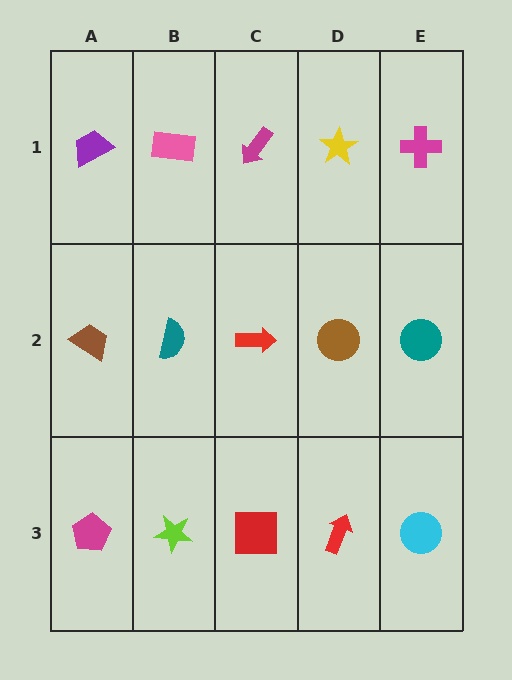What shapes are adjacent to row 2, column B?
A pink rectangle (row 1, column B), a lime star (row 3, column B), a brown trapezoid (row 2, column A), a red arrow (row 2, column C).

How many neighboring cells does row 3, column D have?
3.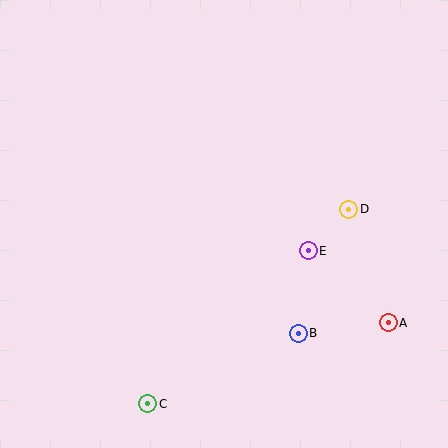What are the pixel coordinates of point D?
Point D is at (349, 209).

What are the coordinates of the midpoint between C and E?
The midpoint between C and E is at (228, 327).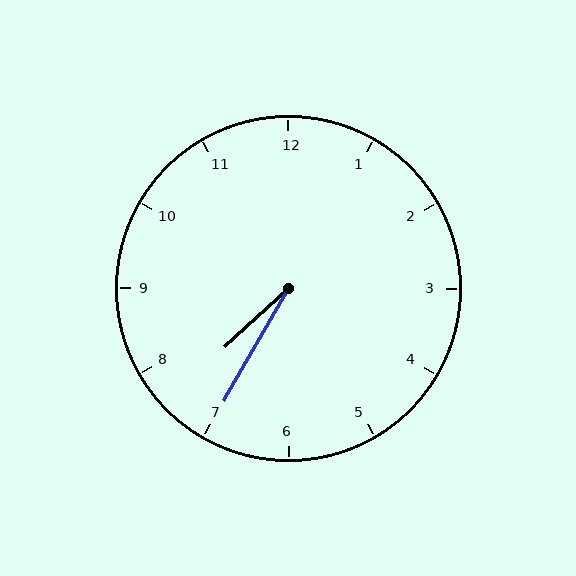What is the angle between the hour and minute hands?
Approximately 18 degrees.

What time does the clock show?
7:35.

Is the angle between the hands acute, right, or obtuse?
It is acute.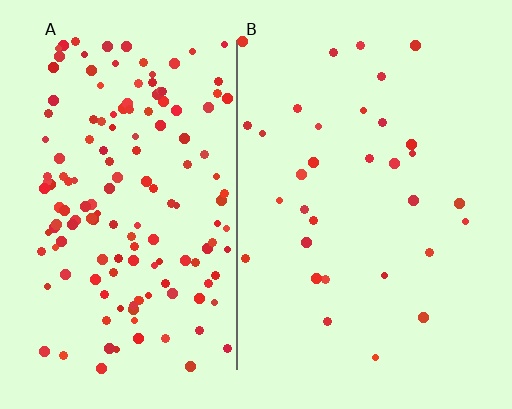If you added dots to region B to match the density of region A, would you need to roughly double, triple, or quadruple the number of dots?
Approximately quadruple.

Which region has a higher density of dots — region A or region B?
A (the left).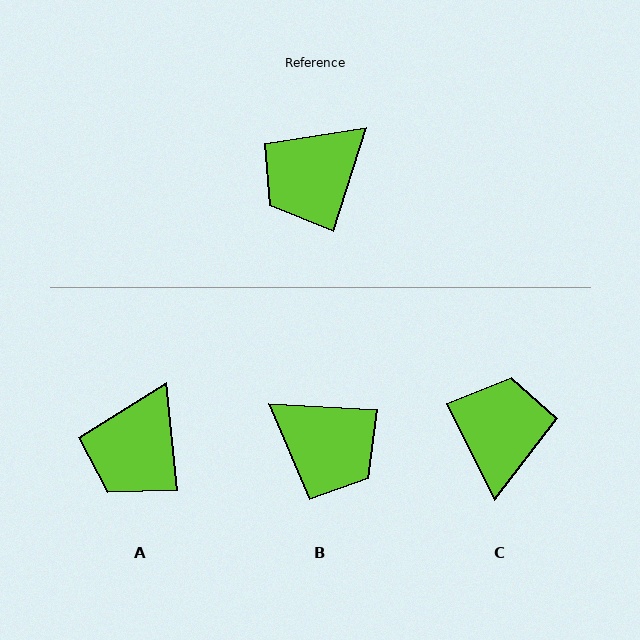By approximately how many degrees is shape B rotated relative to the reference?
Approximately 105 degrees counter-clockwise.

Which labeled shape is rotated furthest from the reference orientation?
C, about 136 degrees away.